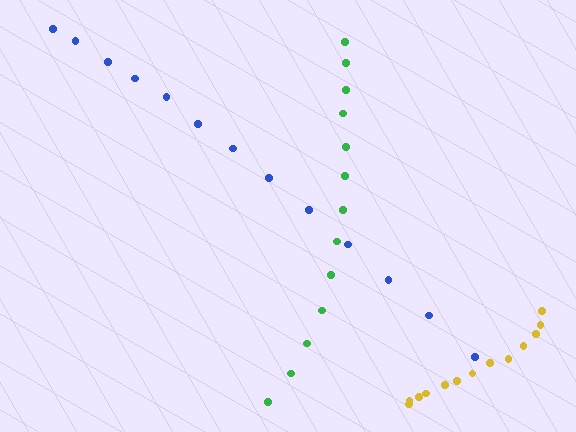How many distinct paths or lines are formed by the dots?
There are 3 distinct paths.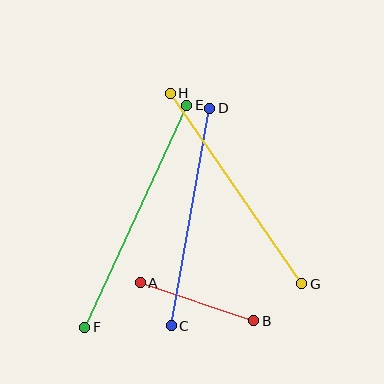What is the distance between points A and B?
The distance is approximately 120 pixels.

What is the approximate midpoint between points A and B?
The midpoint is at approximately (197, 302) pixels.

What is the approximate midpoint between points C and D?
The midpoint is at approximately (191, 217) pixels.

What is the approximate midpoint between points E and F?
The midpoint is at approximately (136, 216) pixels.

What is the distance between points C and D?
The distance is approximately 221 pixels.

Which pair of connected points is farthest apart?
Points E and F are farthest apart.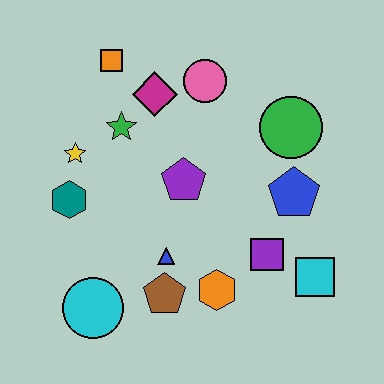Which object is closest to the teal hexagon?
The yellow star is closest to the teal hexagon.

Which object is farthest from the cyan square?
The orange square is farthest from the cyan square.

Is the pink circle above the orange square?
No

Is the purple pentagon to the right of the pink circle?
No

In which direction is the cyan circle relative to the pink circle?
The cyan circle is below the pink circle.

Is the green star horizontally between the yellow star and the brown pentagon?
Yes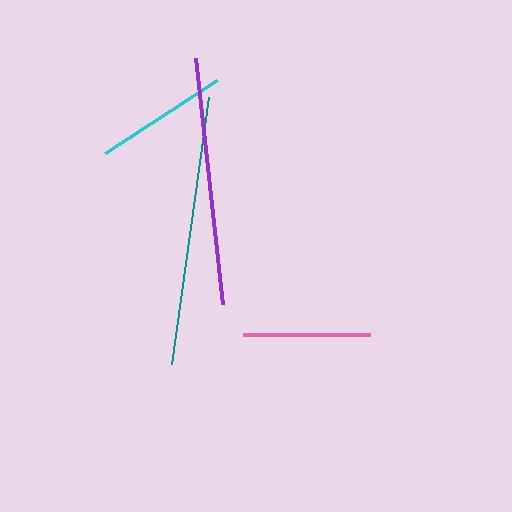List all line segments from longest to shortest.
From longest to shortest: teal, purple, cyan, pink.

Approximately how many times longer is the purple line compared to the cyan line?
The purple line is approximately 1.9 times the length of the cyan line.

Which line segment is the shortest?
The pink line is the shortest at approximately 126 pixels.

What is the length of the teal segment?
The teal segment is approximately 269 pixels long.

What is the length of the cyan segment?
The cyan segment is approximately 134 pixels long.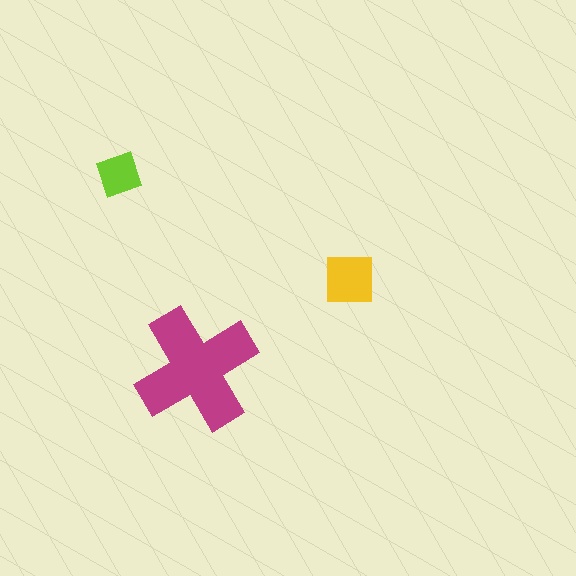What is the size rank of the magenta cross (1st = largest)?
1st.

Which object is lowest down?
The magenta cross is bottommost.